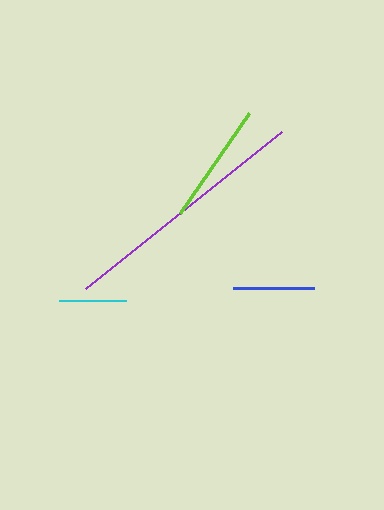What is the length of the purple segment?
The purple segment is approximately 251 pixels long.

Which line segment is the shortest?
The cyan line is the shortest at approximately 67 pixels.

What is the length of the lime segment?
The lime segment is approximately 122 pixels long.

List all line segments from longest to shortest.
From longest to shortest: purple, lime, blue, cyan.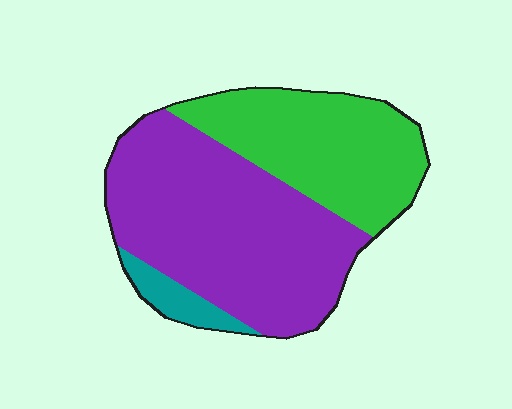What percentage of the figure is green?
Green covers roughly 35% of the figure.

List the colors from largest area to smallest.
From largest to smallest: purple, green, teal.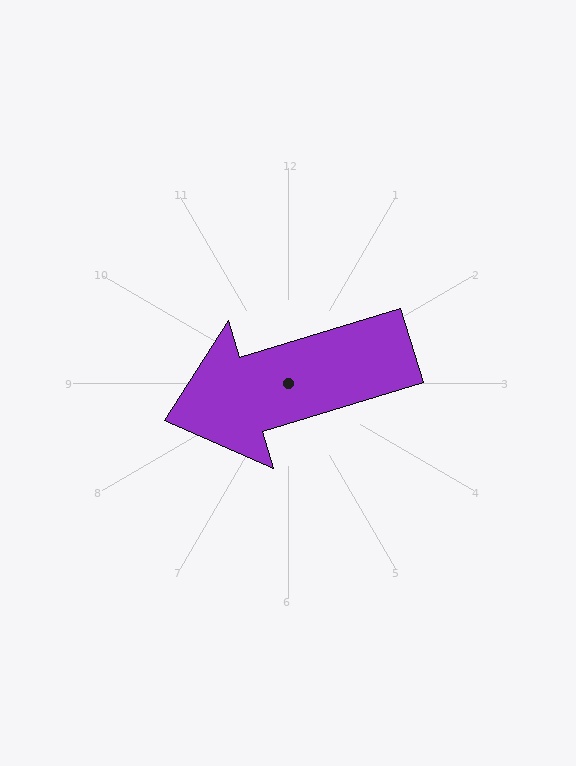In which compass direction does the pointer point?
West.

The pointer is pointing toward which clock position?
Roughly 8 o'clock.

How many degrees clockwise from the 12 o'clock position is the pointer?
Approximately 253 degrees.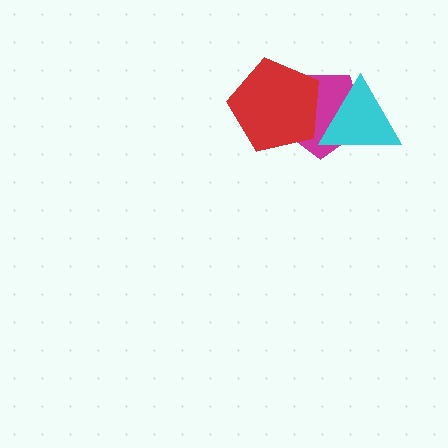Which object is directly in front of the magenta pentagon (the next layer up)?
The cyan triangle is directly in front of the magenta pentagon.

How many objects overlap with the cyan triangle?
2 objects overlap with the cyan triangle.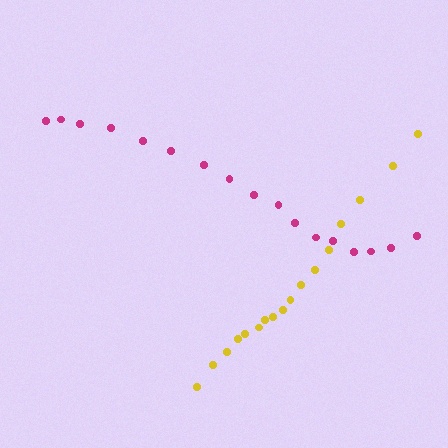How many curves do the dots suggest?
There are 2 distinct paths.